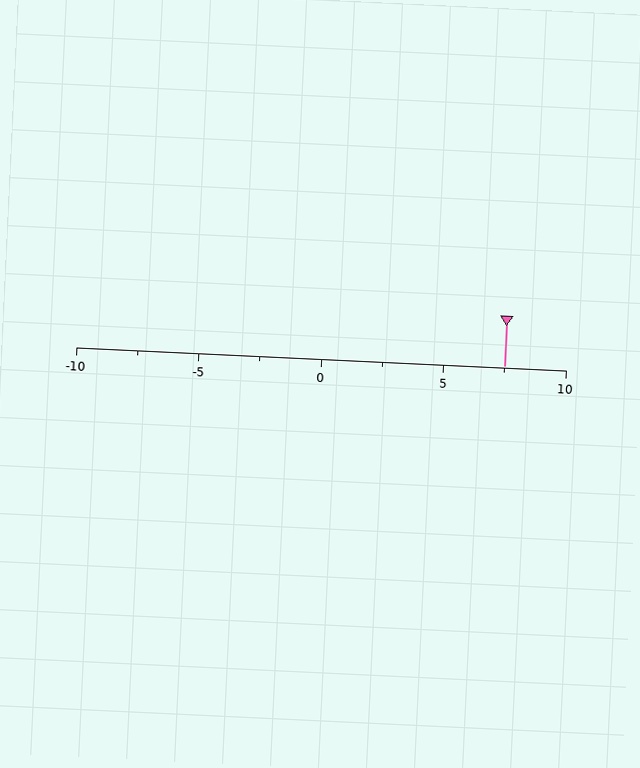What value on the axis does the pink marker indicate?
The marker indicates approximately 7.5.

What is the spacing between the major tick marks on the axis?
The major ticks are spaced 5 apart.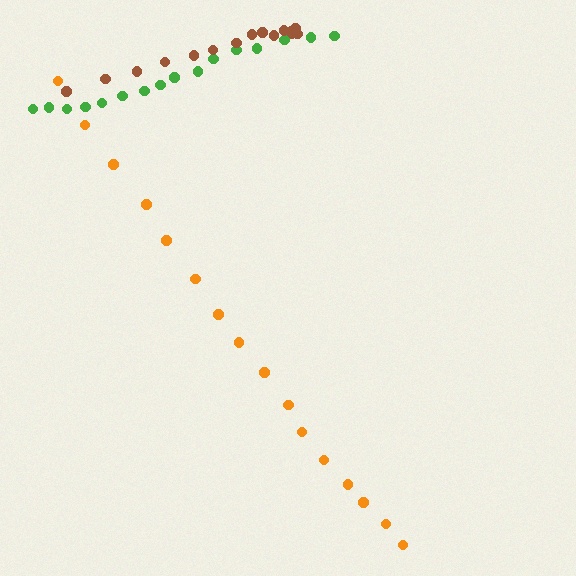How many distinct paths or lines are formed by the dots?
There are 3 distinct paths.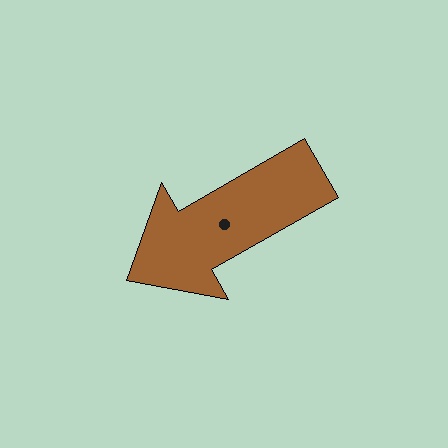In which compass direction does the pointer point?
Southwest.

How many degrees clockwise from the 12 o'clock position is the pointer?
Approximately 240 degrees.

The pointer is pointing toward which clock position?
Roughly 8 o'clock.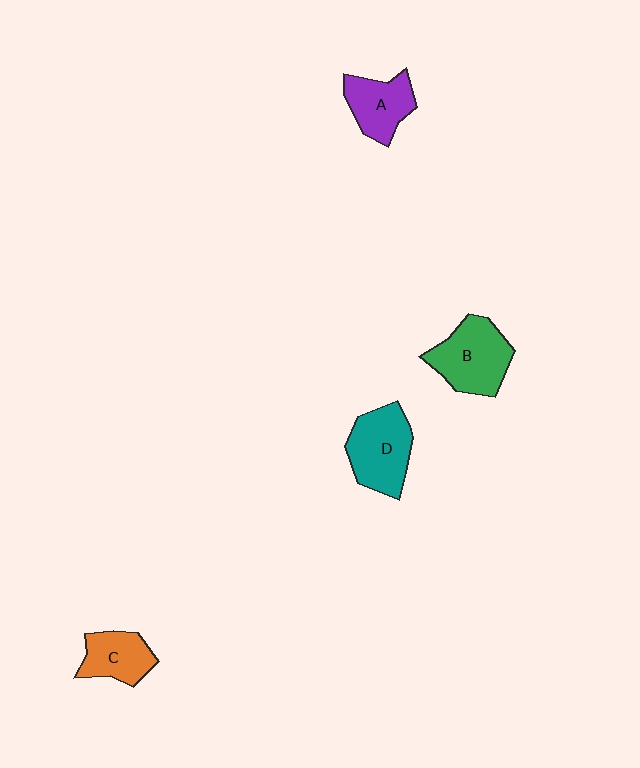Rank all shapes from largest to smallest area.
From largest to smallest: B (green), D (teal), A (purple), C (orange).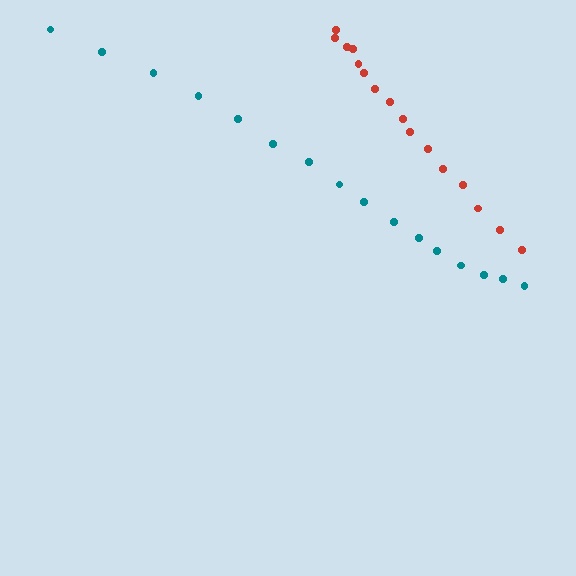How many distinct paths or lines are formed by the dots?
There are 2 distinct paths.